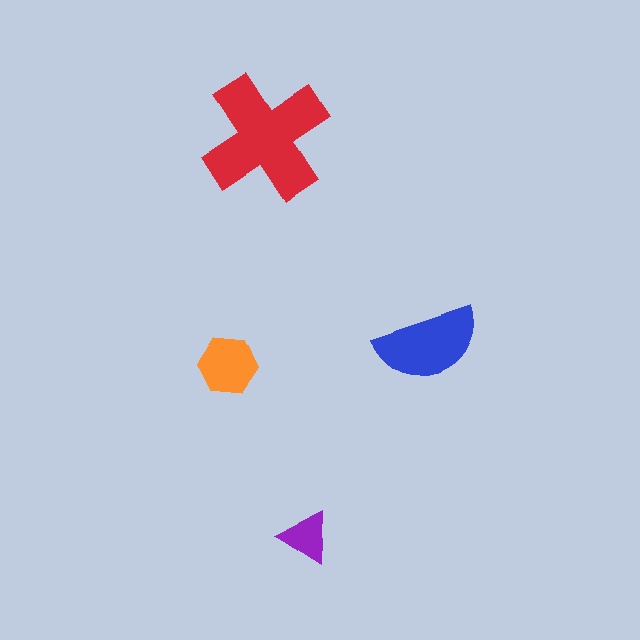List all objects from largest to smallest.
The red cross, the blue semicircle, the orange hexagon, the purple triangle.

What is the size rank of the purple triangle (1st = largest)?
4th.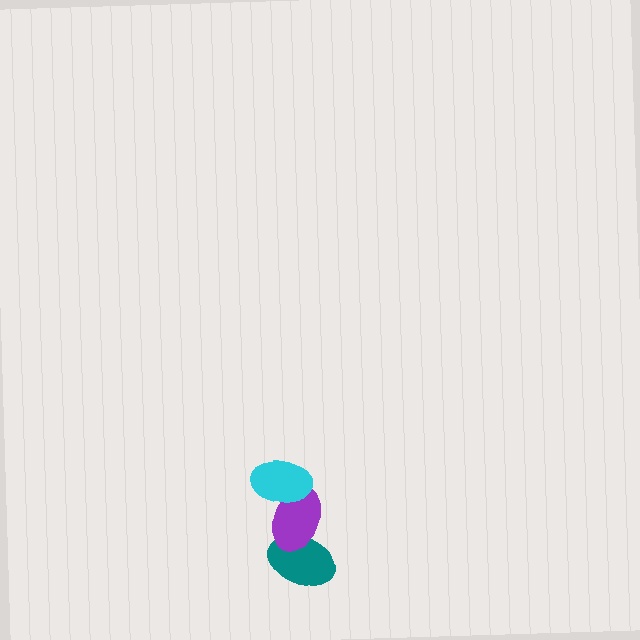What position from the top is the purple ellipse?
The purple ellipse is 2nd from the top.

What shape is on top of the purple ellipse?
The cyan ellipse is on top of the purple ellipse.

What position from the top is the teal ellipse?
The teal ellipse is 3rd from the top.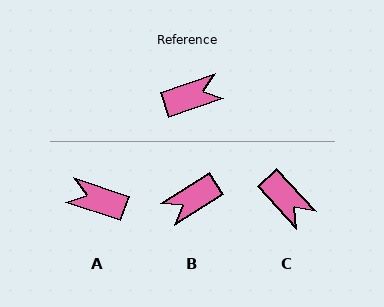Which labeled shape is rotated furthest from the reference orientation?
B, about 166 degrees away.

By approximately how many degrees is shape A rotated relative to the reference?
Approximately 143 degrees counter-clockwise.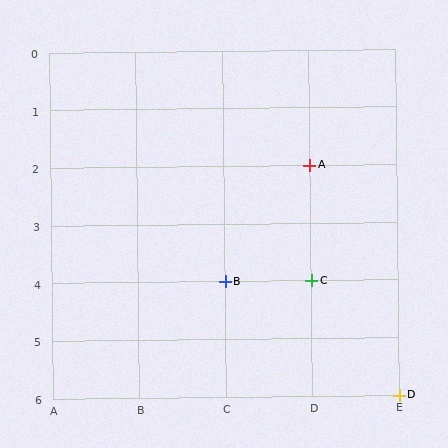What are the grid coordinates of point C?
Point C is at grid coordinates (D, 4).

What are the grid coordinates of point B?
Point B is at grid coordinates (C, 4).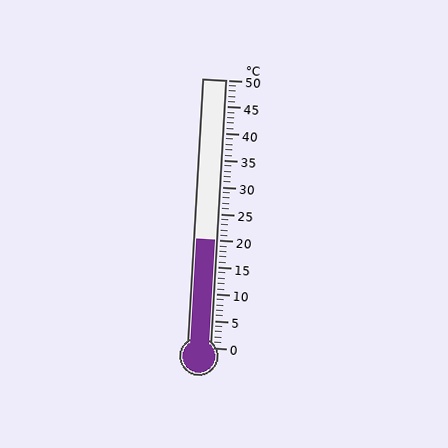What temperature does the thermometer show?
The thermometer shows approximately 20°C.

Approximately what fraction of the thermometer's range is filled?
The thermometer is filled to approximately 40% of its range.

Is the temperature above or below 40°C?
The temperature is below 40°C.